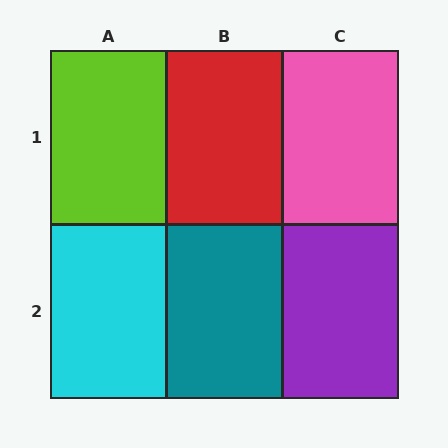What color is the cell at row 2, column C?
Purple.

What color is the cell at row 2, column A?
Cyan.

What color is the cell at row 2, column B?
Teal.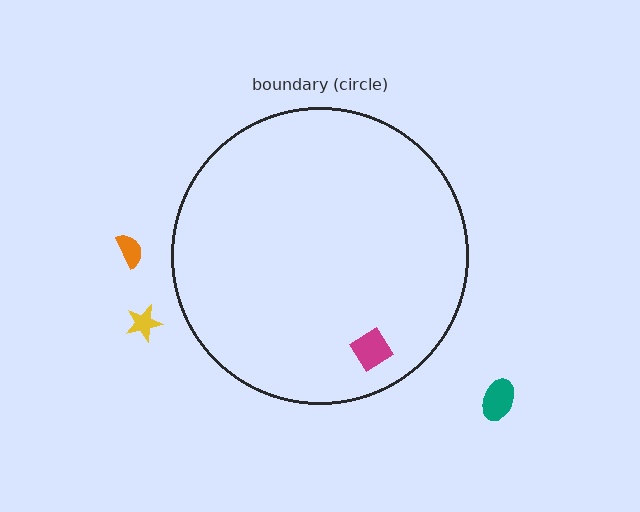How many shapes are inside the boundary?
1 inside, 3 outside.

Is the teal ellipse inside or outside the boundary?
Outside.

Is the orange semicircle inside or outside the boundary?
Outside.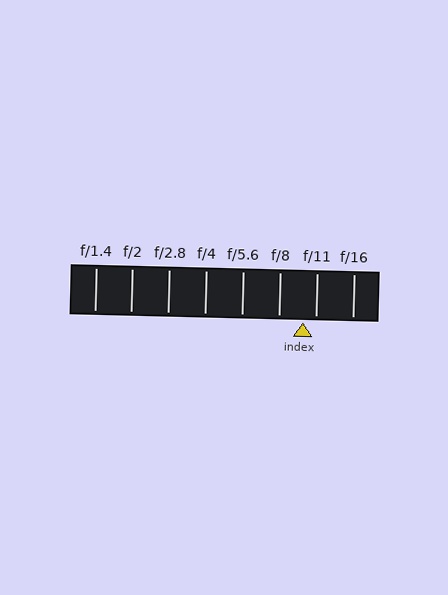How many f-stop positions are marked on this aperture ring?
There are 8 f-stop positions marked.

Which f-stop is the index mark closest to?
The index mark is closest to f/11.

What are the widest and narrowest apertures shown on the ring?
The widest aperture shown is f/1.4 and the narrowest is f/16.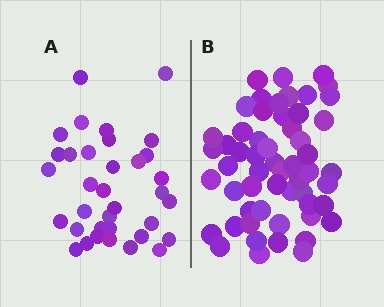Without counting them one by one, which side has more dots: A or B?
Region B (the right region) has more dots.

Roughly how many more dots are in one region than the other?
Region B has approximately 20 more dots than region A.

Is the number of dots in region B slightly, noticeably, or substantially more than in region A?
Region B has substantially more. The ratio is roughly 1.6 to 1.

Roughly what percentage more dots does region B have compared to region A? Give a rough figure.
About 60% more.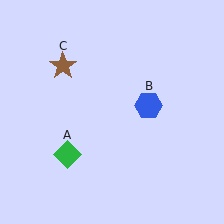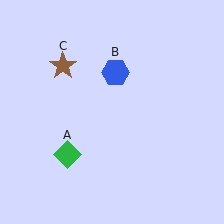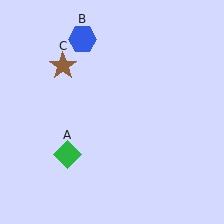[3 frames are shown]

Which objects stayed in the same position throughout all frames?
Green diamond (object A) and brown star (object C) remained stationary.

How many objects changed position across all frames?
1 object changed position: blue hexagon (object B).